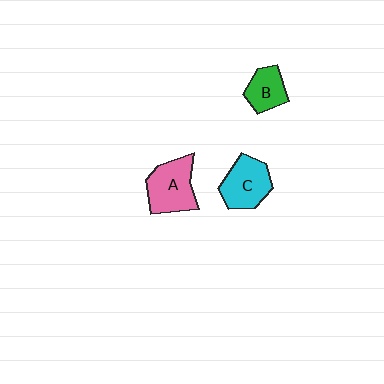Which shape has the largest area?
Shape A (pink).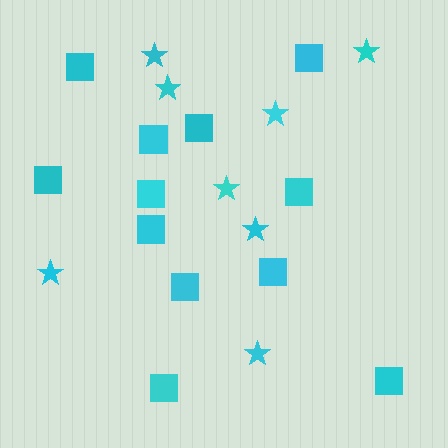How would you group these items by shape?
There are 2 groups: one group of stars (8) and one group of squares (12).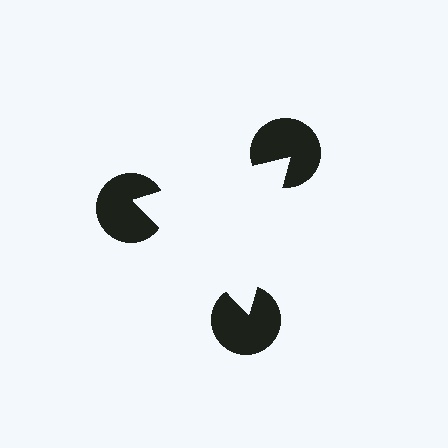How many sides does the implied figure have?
3 sides.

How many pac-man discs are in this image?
There are 3 — one at each vertex of the illusory triangle.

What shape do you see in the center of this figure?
An illusory triangle — its edges are inferred from the aligned wedge cuts in the pac-man discs, not physically drawn.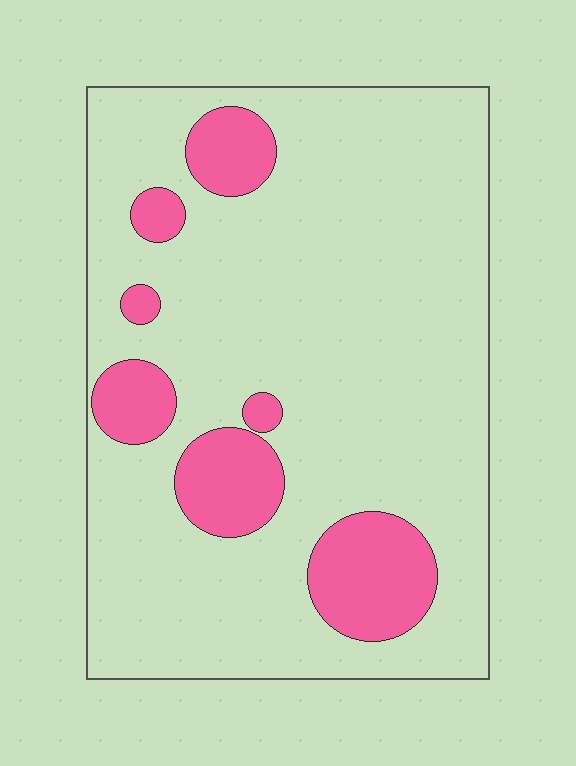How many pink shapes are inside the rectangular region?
7.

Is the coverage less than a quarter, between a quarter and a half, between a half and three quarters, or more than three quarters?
Less than a quarter.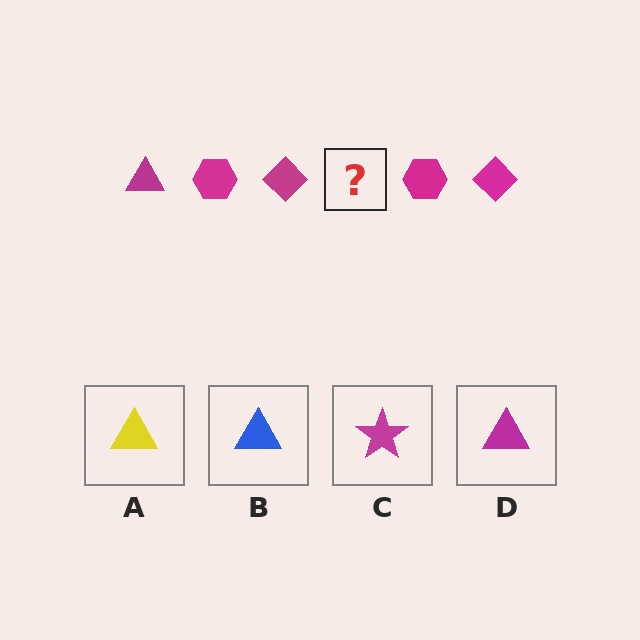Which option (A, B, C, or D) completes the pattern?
D.